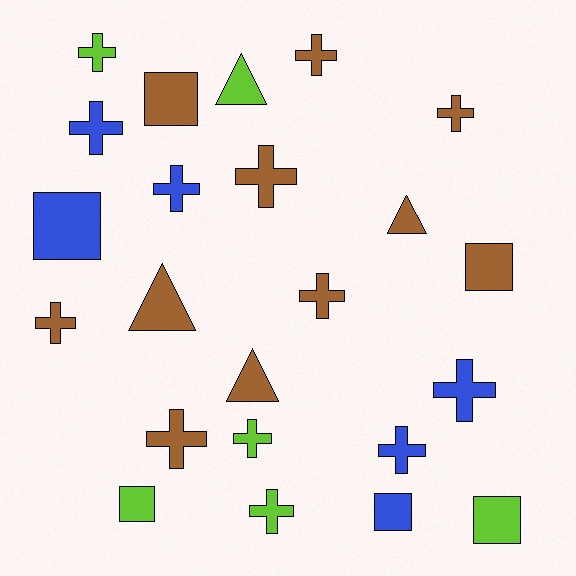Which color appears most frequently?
Brown, with 11 objects.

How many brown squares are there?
There are 2 brown squares.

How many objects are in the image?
There are 23 objects.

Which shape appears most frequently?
Cross, with 13 objects.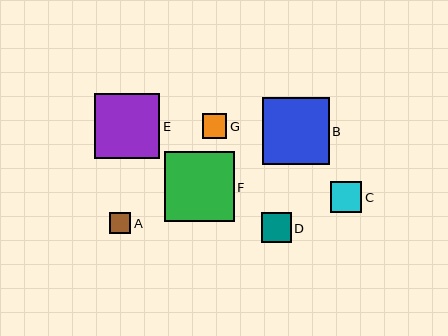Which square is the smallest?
Square A is the smallest with a size of approximately 21 pixels.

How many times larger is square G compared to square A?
Square G is approximately 1.2 times the size of square A.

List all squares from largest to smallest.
From largest to smallest: F, B, E, C, D, G, A.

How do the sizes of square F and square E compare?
Square F and square E are approximately the same size.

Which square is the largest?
Square F is the largest with a size of approximately 70 pixels.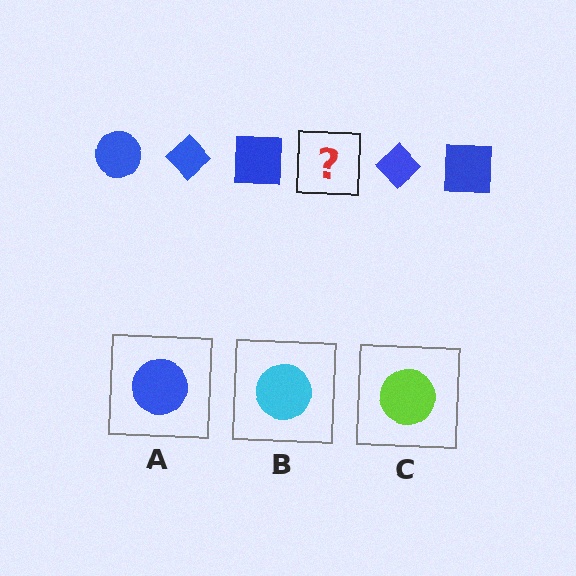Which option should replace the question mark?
Option A.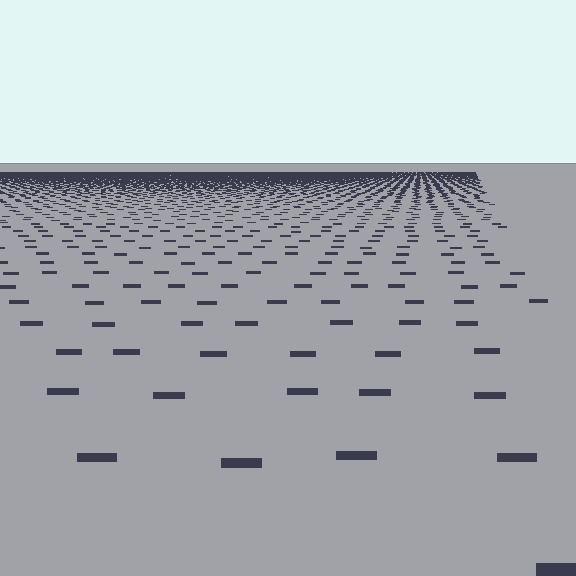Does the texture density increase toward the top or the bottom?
Density increases toward the top.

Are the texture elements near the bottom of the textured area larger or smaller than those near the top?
Larger. Near the bottom, elements are closer to the viewer and appear at a bigger on-screen size.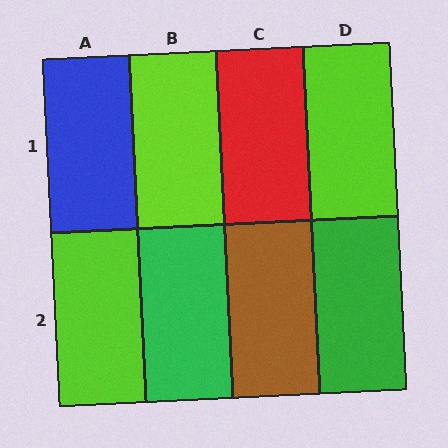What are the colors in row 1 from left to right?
Blue, lime, red, lime.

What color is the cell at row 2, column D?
Green.